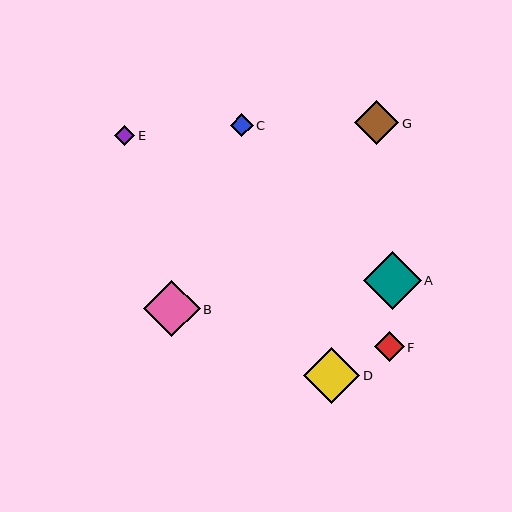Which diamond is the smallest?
Diamond E is the smallest with a size of approximately 20 pixels.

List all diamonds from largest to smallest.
From largest to smallest: A, B, D, G, F, C, E.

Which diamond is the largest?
Diamond A is the largest with a size of approximately 58 pixels.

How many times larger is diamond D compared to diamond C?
Diamond D is approximately 2.5 times the size of diamond C.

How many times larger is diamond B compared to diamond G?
Diamond B is approximately 1.3 times the size of diamond G.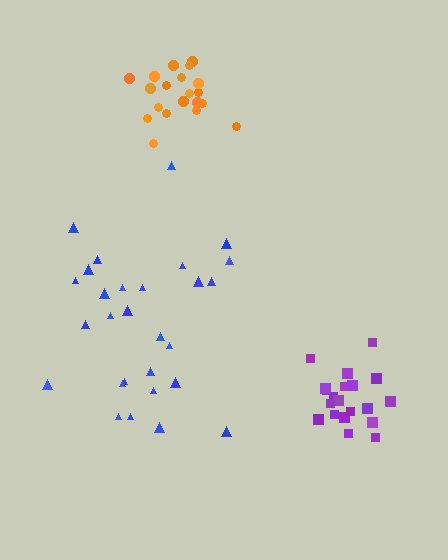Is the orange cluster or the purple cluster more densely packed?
Orange.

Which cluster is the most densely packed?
Orange.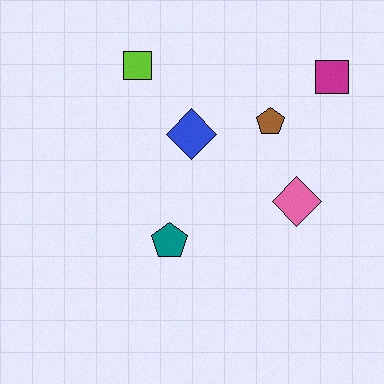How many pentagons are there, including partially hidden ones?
There are 2 pentagons.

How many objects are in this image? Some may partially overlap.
There are 6 objects.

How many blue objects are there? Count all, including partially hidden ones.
There is 1 blue object.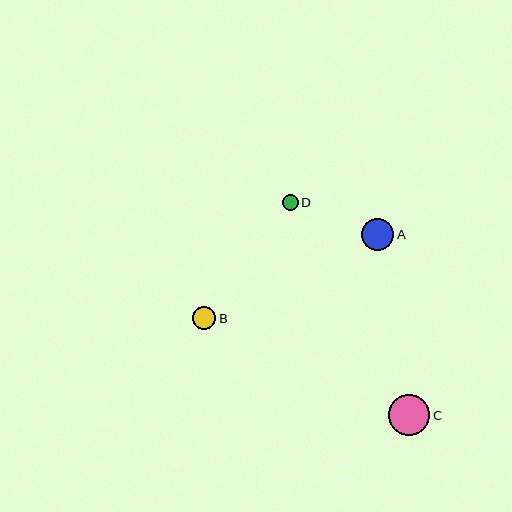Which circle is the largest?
Circle C is the largest with a size of approximately 42 pixels.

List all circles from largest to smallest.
From largest to smallest: C, A, B, D.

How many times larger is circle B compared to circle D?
Circle B is approximately 1.4 times the size of circle D.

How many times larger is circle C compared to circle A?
Circle C is approximately 1.3 times the size of circle A.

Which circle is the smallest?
Circle D is the smallest with a size of approximately 16 pixels.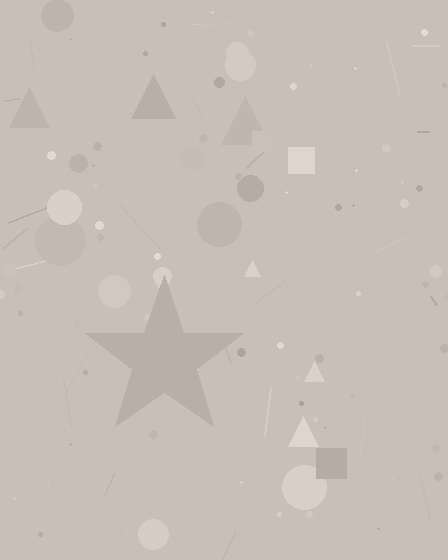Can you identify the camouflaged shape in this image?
The camouflaged shape is a star.